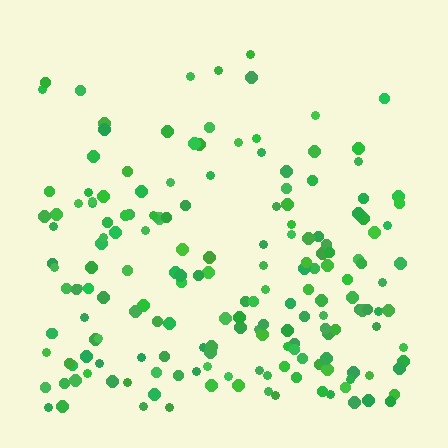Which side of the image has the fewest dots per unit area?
The top.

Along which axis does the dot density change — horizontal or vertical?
Vertical.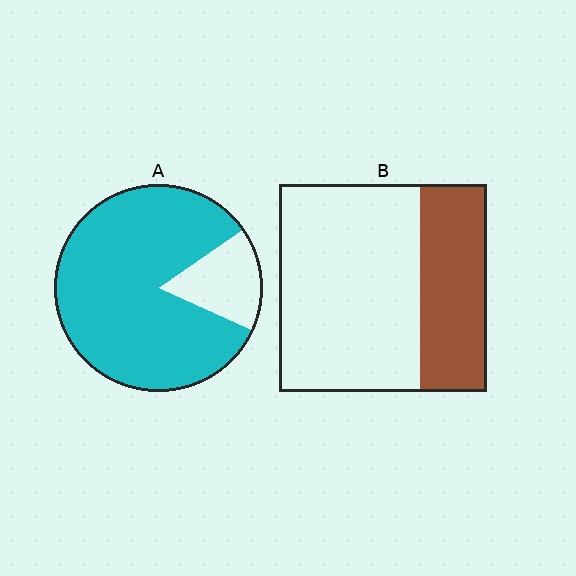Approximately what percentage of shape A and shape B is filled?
A is approximately 85% and B is approximately 30%.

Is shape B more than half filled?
No.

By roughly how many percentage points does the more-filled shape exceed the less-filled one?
By roughly 50 percentage points (A over B).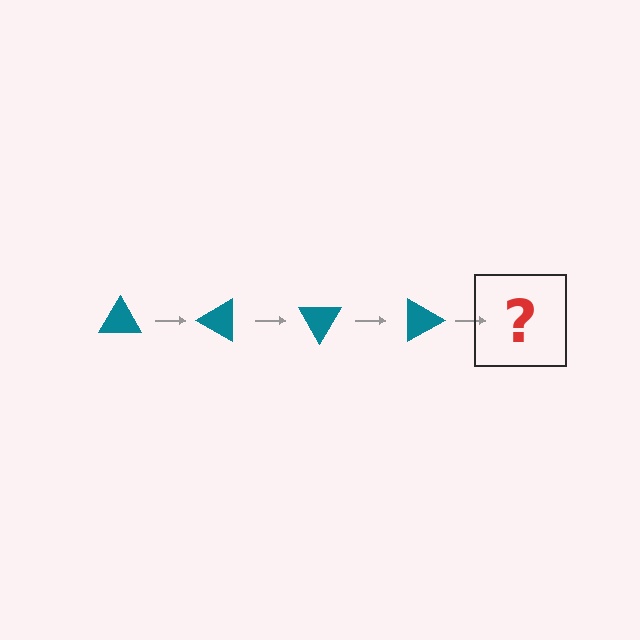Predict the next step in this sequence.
The next step is a teal triangle rotated 120 degrees.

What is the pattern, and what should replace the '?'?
The pattern is that the triangle rotates 30 degrees each step. The '?' should be a teal triangle rotated 120 degrees.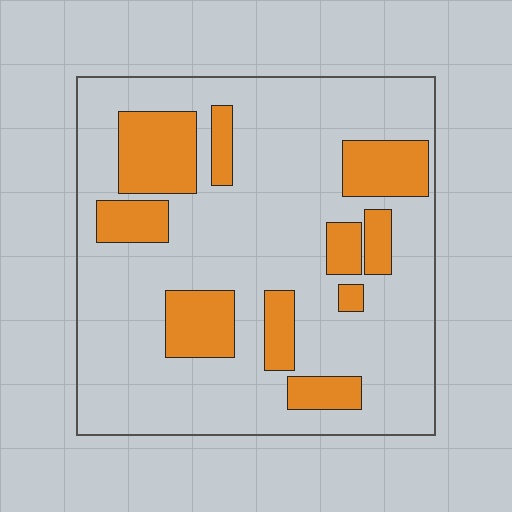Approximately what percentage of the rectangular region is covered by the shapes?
Approximately 25%.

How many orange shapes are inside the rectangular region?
10.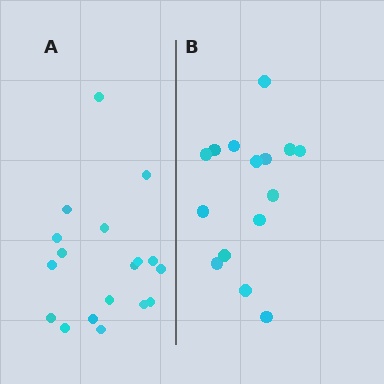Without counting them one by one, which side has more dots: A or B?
Region A (the left region) has more dots.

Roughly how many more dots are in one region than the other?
Region A has just a few more — roughly 2 or 3 more dots than region B.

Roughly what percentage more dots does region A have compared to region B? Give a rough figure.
About 20% more.